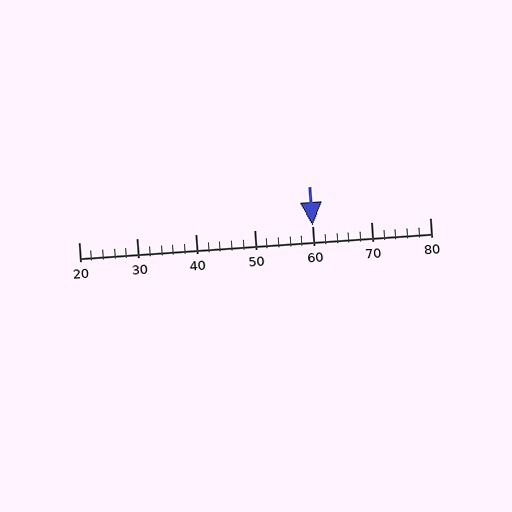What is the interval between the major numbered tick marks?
The major tick marks are spaced 10 units apart.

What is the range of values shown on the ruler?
The ruler shows values from 20 to 80.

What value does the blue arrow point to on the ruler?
The blue arrow points to approximately 60.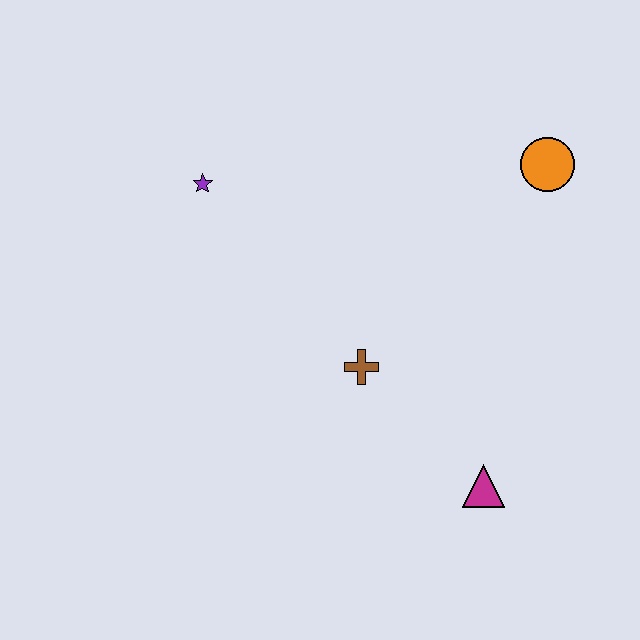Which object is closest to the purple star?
The brown cross is closest to the purple star.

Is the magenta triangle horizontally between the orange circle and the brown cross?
Yes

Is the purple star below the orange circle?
Yes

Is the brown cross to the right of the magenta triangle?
No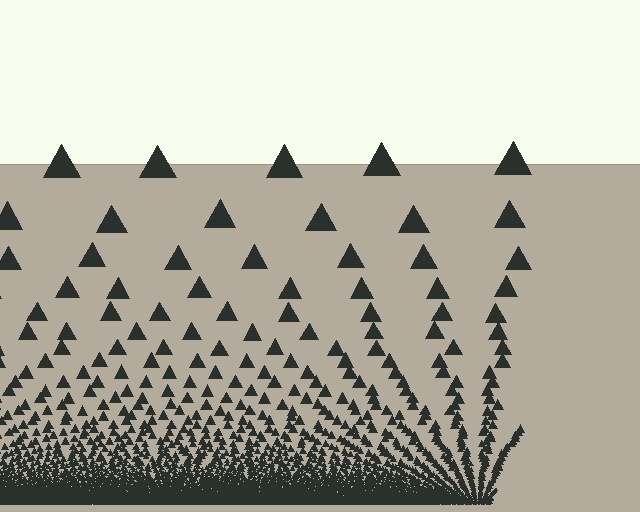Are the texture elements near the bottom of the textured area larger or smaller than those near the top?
Smaller. The gradient is inverted — elements near the bottom are smaller and denser.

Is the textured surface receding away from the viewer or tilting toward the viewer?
The surface appears to tilt toward the viewer. Texture elements get larger and sparser toward the top.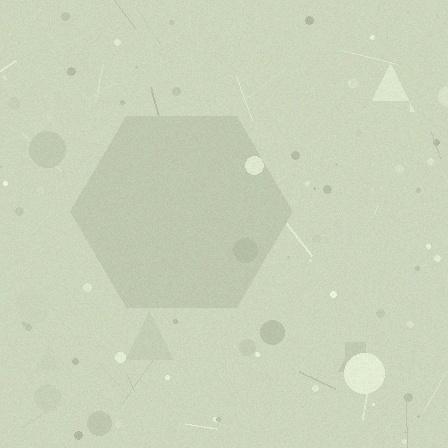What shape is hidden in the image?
A hexagon is hidden in the image.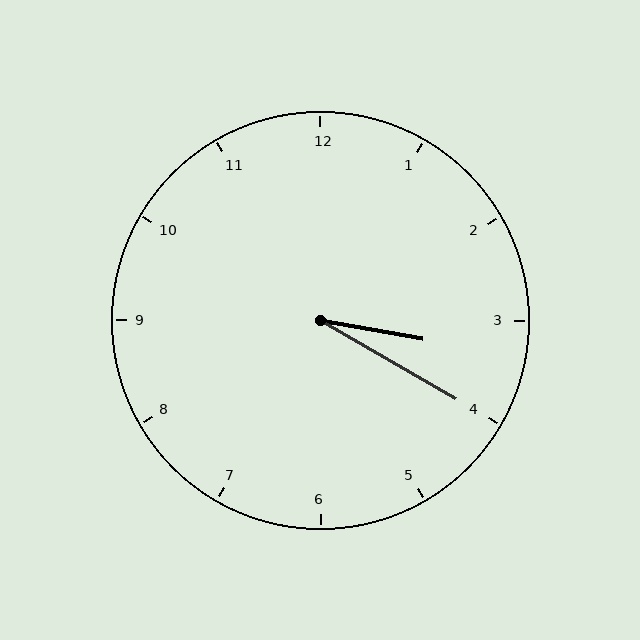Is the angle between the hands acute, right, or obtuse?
It is acute.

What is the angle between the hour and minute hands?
Approximately 20 degrees.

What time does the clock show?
3:20.